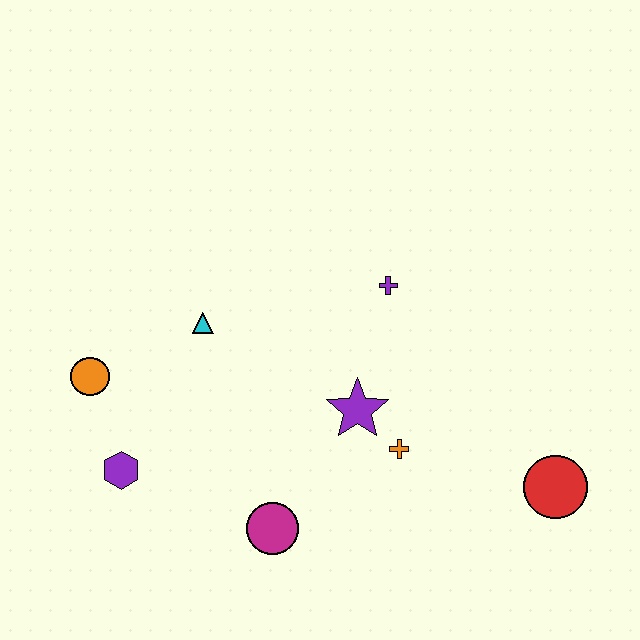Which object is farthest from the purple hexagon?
The red circle is farthest from the purple hexagon.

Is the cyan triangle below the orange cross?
No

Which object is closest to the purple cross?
The purple star is closest to the purple cross.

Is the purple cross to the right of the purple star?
Yes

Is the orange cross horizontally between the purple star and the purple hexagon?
No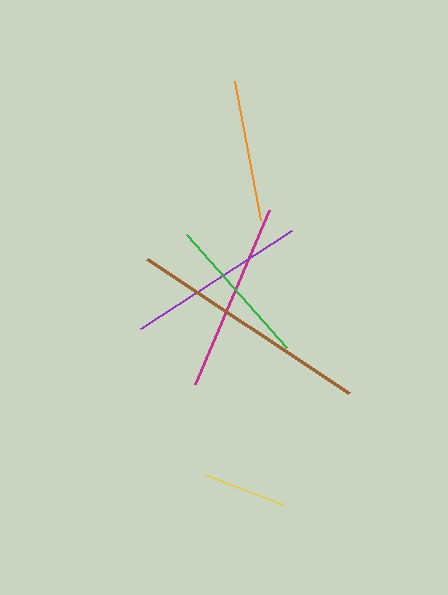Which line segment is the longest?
The brown line is the longest at approximately 243 pixels.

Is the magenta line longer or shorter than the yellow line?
The magenta line is longer than the yellow line.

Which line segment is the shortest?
The yellow line is the shortest at approximately 83 pixels.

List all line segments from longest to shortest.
From longest to shortest: brown, magenta, purple, green, orange, yellow.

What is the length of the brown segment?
The brown segment is approximately 243 pixels long.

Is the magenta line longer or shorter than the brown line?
The brown line is longer than the magenta line.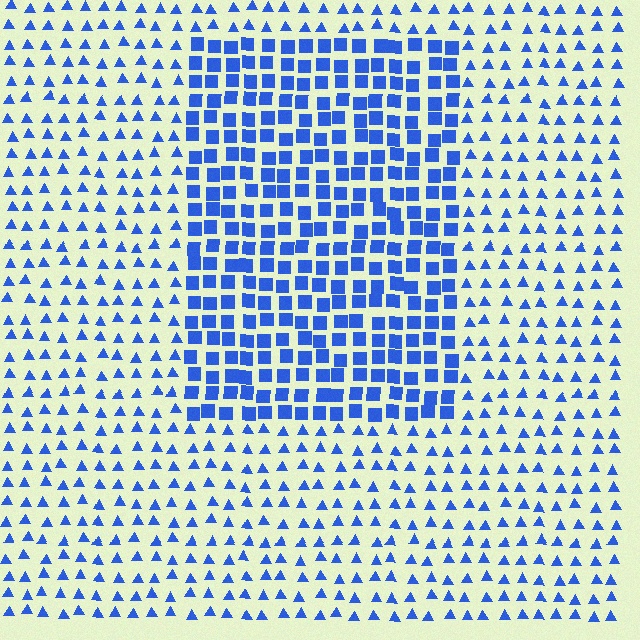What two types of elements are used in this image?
The image uses squares inside the rectangle region and triangles outside it.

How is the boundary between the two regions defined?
The boundary is defined by a change in element shape: squares inside vs. triangles outside. All elements share the same color and spacing.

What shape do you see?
I see a rectangle.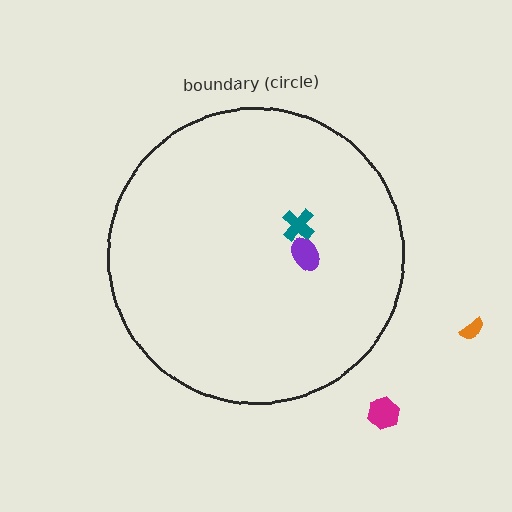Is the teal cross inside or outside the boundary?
Inside.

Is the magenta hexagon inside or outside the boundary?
Outside.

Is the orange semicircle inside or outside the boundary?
Outside.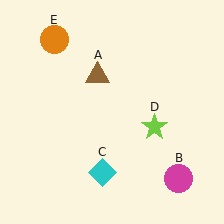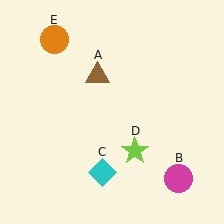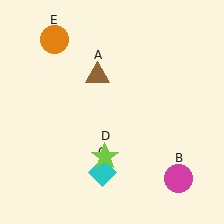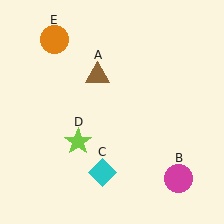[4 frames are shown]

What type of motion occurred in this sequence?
The lime star (object D) rotated clockwise around the center of the scene.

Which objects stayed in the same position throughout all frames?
Brown triangle (object A) and magenta circle (object B) and cyan diamond (object C) and orange circle (object E) remained stationary.